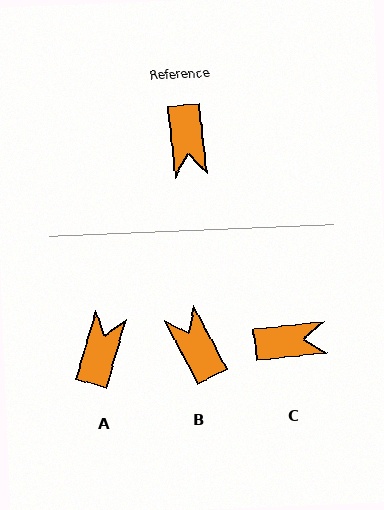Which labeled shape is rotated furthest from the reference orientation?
B, about 158 degrees away.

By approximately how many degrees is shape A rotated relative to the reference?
Approximately 158 degrees counter-clockwise.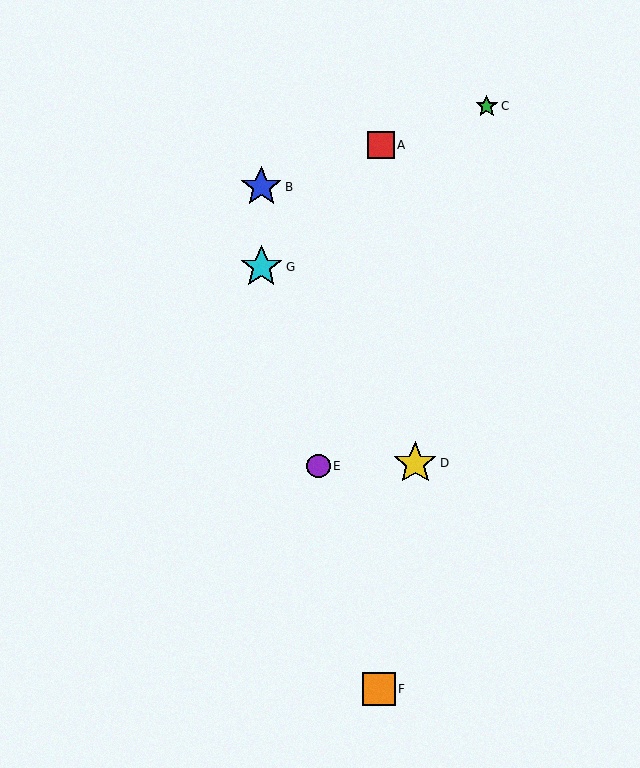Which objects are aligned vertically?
Objects B, G are aligned vertically.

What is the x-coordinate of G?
Object G is at x≈261.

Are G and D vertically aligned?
No, G is at x≈261 and D is at x≈415.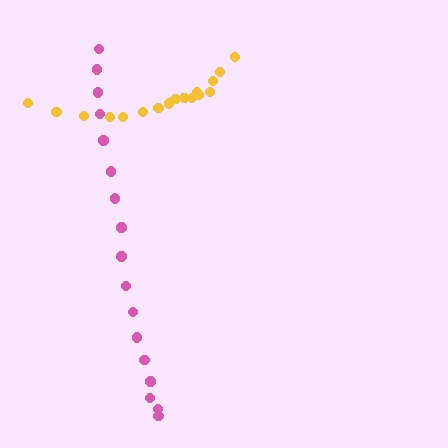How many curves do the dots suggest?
There are 2 distinct paths.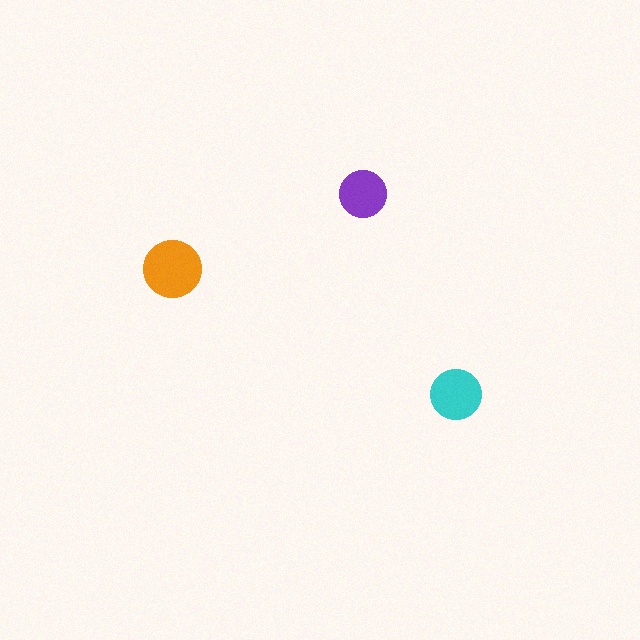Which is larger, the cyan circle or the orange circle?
The orange one.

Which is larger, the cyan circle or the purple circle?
The cyan one.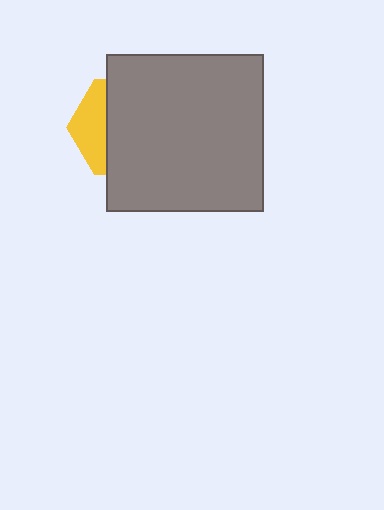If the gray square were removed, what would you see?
You would see the complete yellow hexagon.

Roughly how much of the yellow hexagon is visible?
A small part of it is visible (roughly 30%).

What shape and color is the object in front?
The object in front is a gray square.